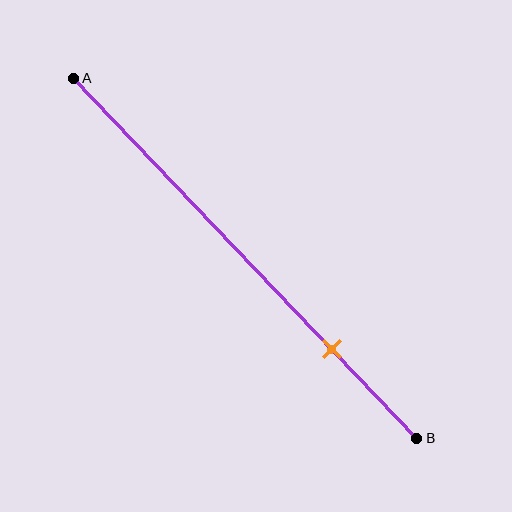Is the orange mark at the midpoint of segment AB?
No, the mark is at about 75% from A, not at the 50% midpoint.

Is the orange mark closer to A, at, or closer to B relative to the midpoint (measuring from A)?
The orange mark is closer to point B than the midpoint of segment AB.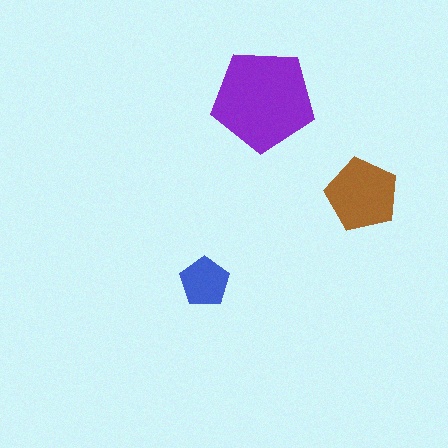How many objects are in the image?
There are 3 objects in the image.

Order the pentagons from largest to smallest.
the purple one, the brown one, the blue one.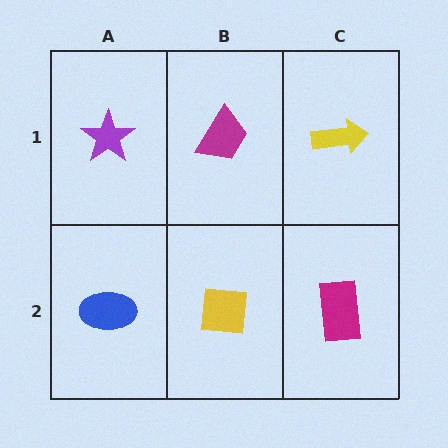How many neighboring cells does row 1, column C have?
2.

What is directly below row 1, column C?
A magenta rectangle.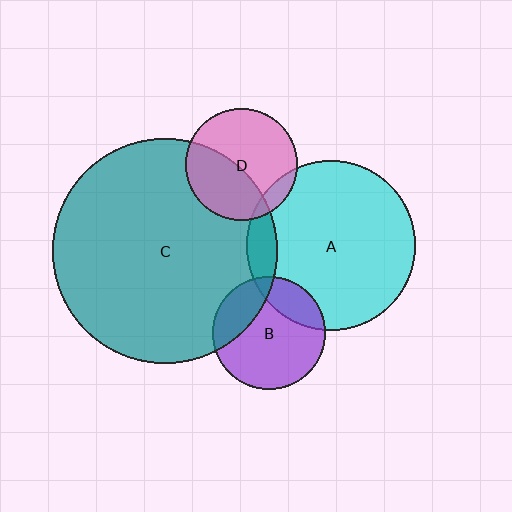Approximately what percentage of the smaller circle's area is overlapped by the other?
Approximately 20%.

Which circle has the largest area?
Circle C (teal).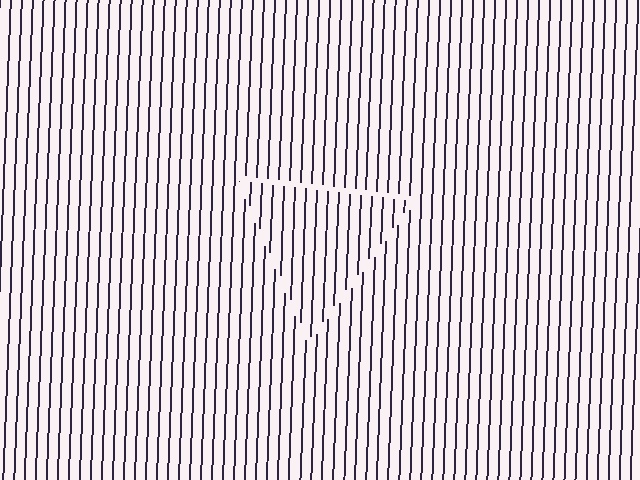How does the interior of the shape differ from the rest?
The interior of the shape contains the same grating, shifted by half a period — the contour is defined by the phase discontinuity where line-ends from the inner and outer gratings abut.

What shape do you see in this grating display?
An illusory triangle. The interior of the shape contains the same grating, shifted by half a period — the contour is defined by the phase discontinuity where line-ends from the inner and outer gratings abut.